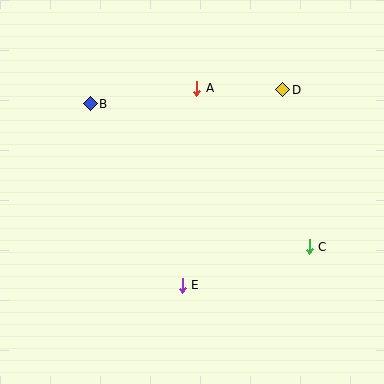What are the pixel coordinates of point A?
Point A is at (197, 88).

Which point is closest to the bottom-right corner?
Point C is closest to the bottom-right corner.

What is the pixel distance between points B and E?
The distance between B and E is 203 pixels.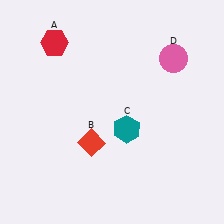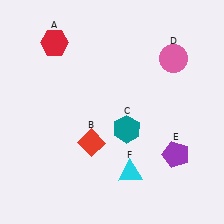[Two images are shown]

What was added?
A purple pentagon (E), a cyan triangle (F) were added in Image 2.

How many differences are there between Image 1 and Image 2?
There are 2 differences between the two images.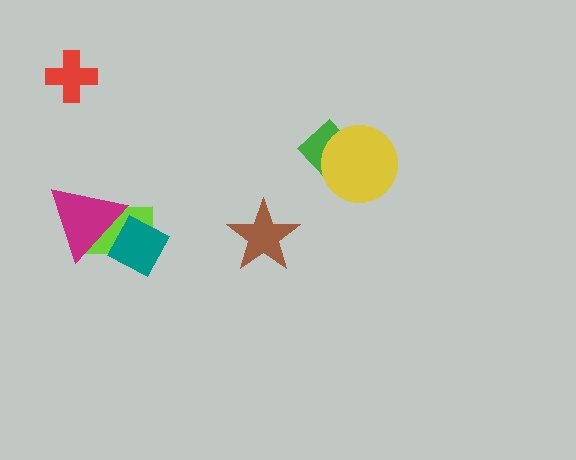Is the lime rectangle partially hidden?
Yes, it is partially covered by another shape.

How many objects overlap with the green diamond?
1 object overlaps with the green diamond.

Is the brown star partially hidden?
No, no other shape covers it.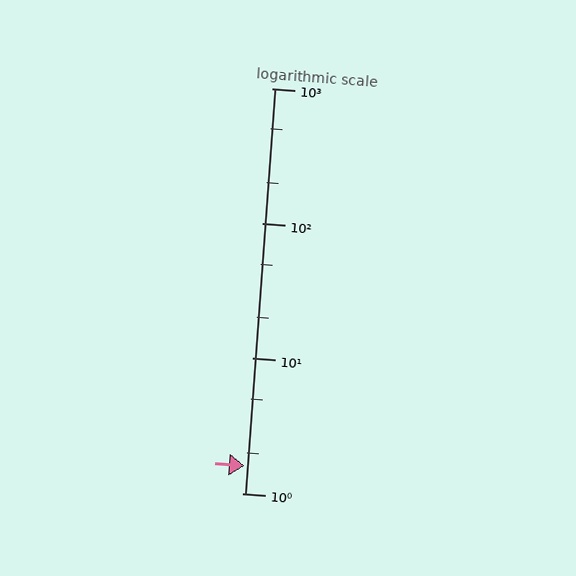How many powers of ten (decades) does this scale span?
The scale spans 3 decades, from 1 to 1000.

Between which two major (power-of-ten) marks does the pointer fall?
The pointer is between 1 and 10.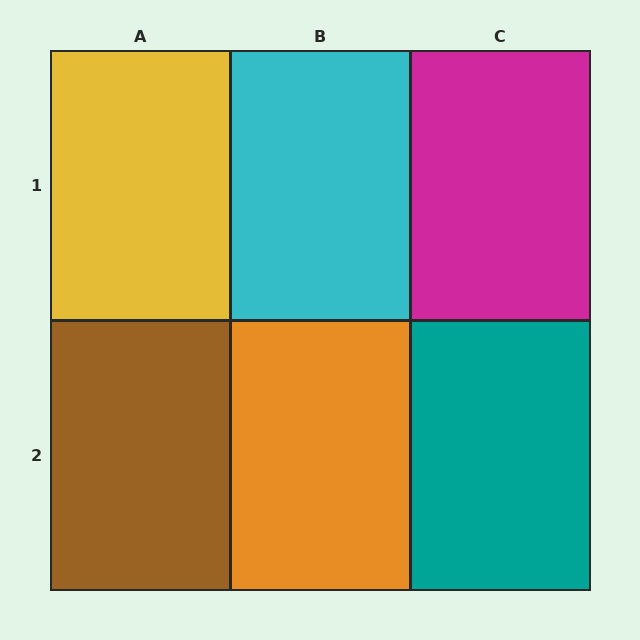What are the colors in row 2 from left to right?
Brown, orange, teal.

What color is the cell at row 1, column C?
Magenta.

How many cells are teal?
1 cell is teal.